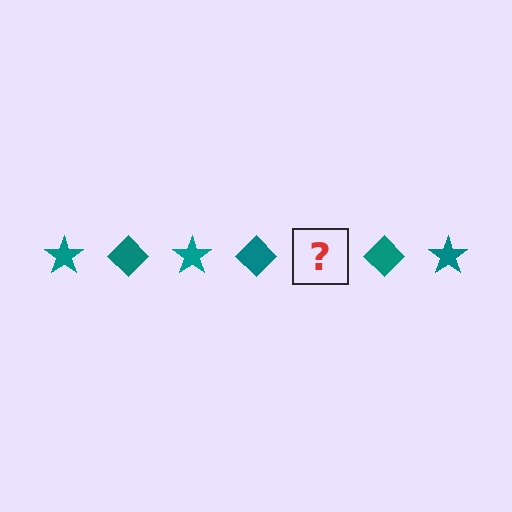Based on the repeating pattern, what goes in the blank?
The blank should be a teal star.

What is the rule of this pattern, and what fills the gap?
The rule is that the pattern cycles through star, diamond shapes in teal. The gap should be filled with a teal star.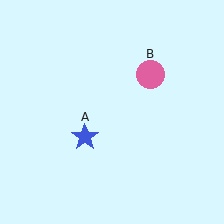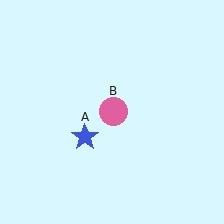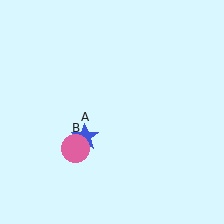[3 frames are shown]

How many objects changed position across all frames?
1 object changed position: pink circle (object B).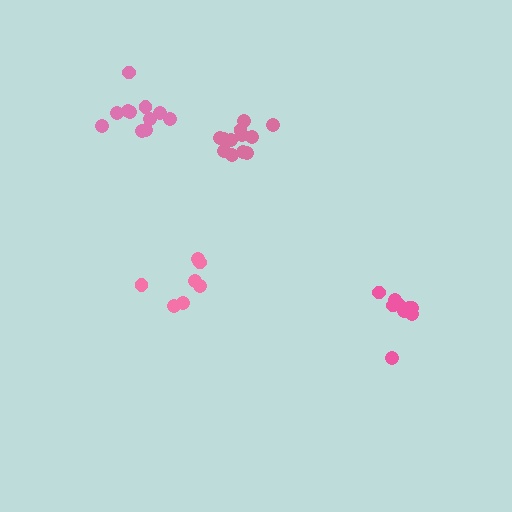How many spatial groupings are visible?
There are 4 spatial groupings.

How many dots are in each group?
Group 1: 7 dots, Group 2: 12 dots, Group 3: 9 dots, Group 4: 11 dots (39 total).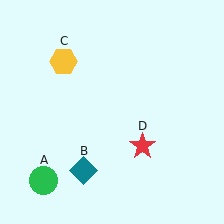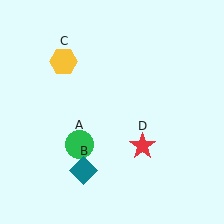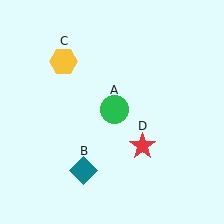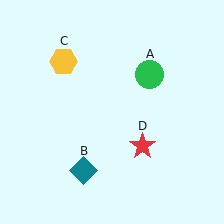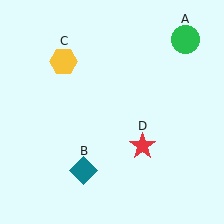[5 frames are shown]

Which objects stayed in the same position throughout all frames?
Teal diamond (object B) and yellow hexagon (object C) and red star (object D) remained stationary.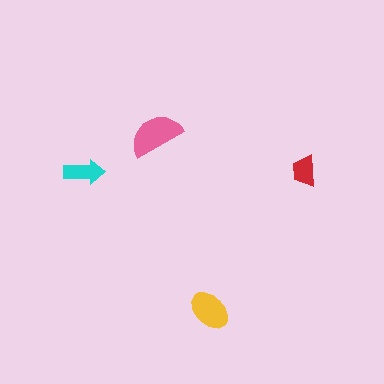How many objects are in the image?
There are 4 objects in the image.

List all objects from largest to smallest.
The pink semicircle, the yellow ellipse, the cyan arrow, the red trapezoid.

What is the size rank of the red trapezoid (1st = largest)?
4th.